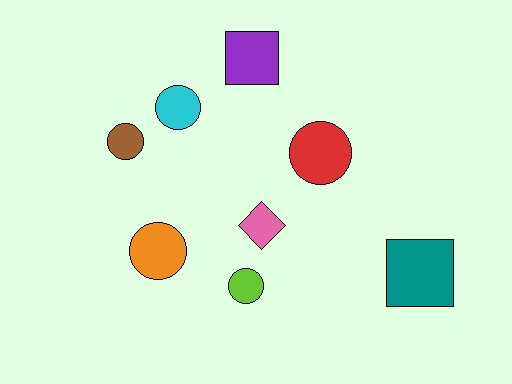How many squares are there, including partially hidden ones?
There are 2 squares.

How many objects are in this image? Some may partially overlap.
There are 8 objects.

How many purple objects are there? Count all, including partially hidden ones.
There is 1 purple object.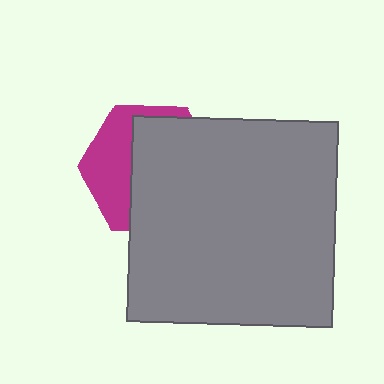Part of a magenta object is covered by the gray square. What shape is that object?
It is a hexagon.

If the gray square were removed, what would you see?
You would see the complete magenta hexagon.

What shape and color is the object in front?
The object in front is a gray square.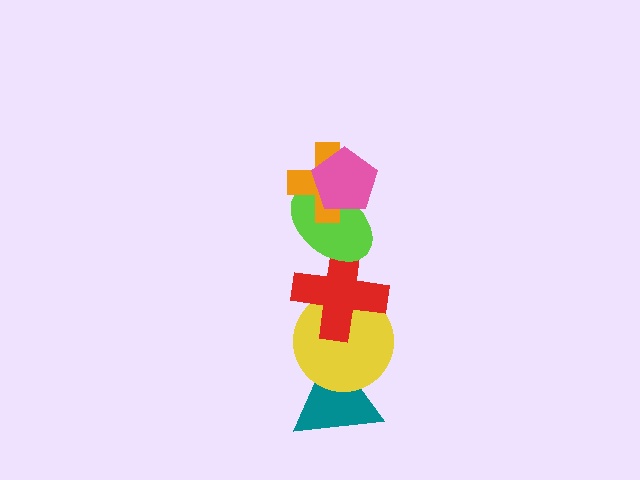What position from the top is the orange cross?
The orange cross is 2nd from the top.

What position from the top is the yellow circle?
The yellow circle is 5th from the top.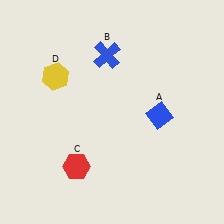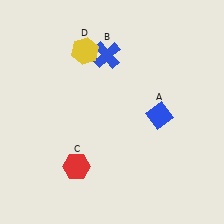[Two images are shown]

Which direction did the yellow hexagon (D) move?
The yellow hexagon (D) moved right.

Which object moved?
The yellow hexagon (D) moved right.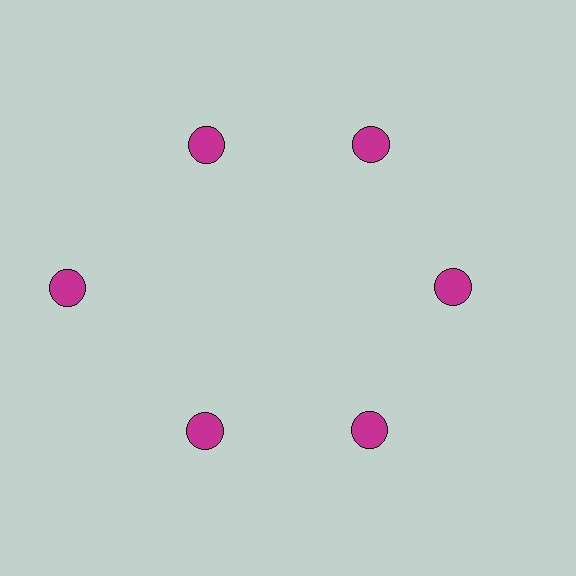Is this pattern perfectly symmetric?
No. The 6 magenta circles are arranged in a ring, but one element near the 9 o'clock position is pushed outward from the center, breaking the 6-fold rotational symmetry.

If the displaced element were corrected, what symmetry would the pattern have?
It would have 6-fold rotational symmetry — the pattern would map onto itself every 60 degrees.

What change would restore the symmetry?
The symmetry would be restored by moving it inward, back onto the ring so that all 6 circles sit at equal angles and equal distance from the center.